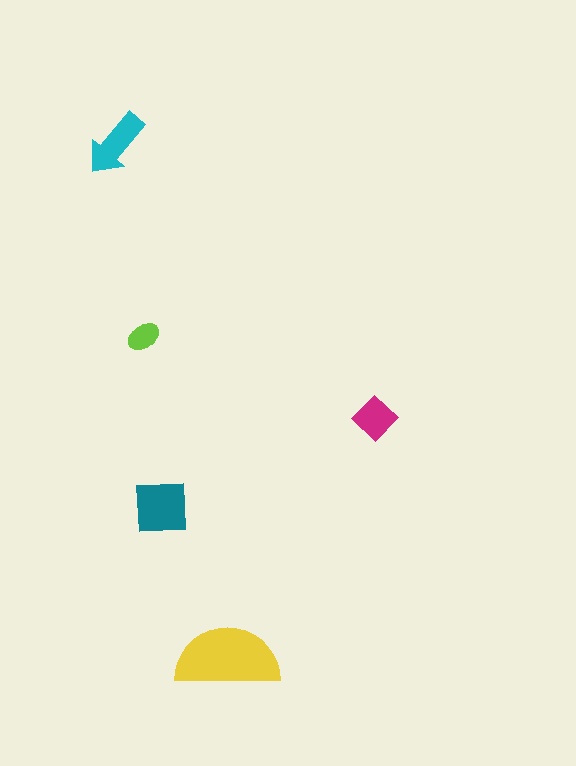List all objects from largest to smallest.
The yellow semicircle, the teal square, the cyan arrow, the magenta diamond, the lime ellipse.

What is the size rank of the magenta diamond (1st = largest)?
4th.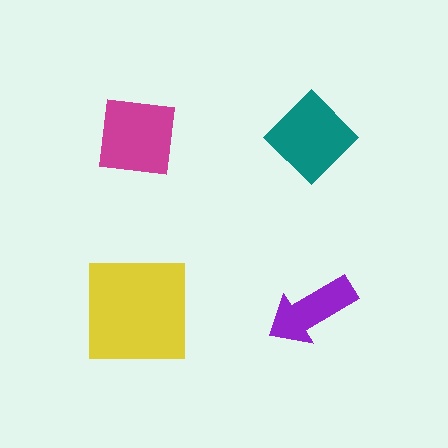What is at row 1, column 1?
A magenta square.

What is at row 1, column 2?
A teal diamond.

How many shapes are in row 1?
2 shapes.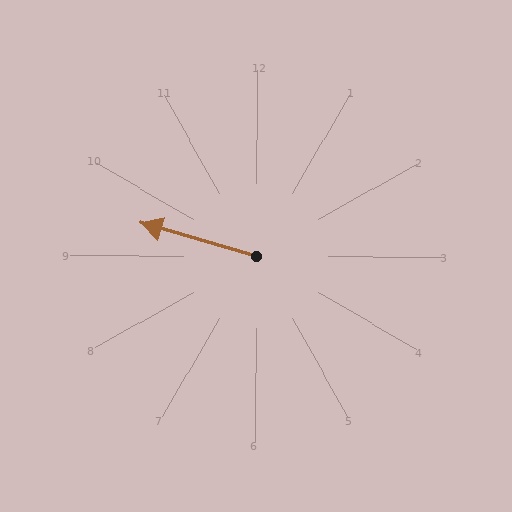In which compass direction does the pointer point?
West.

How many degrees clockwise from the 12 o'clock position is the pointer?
Approximately 286 degrees.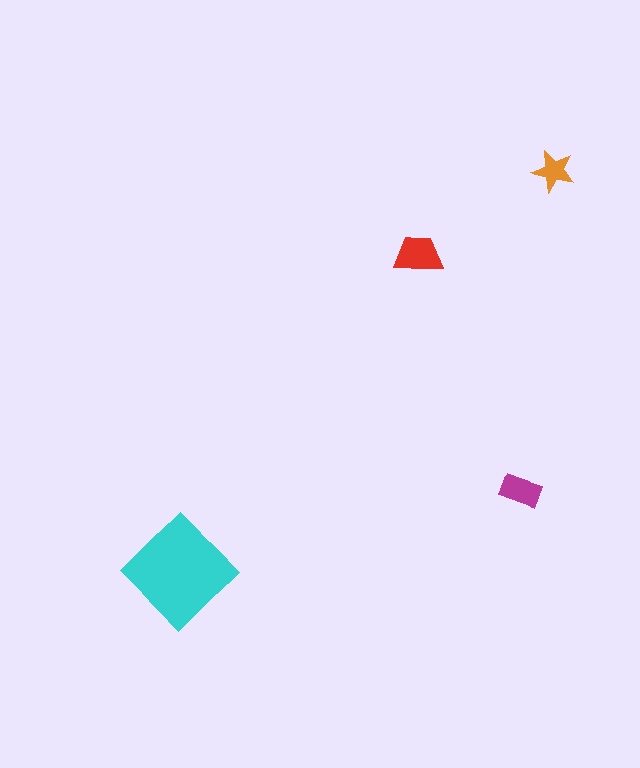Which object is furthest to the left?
The cyan diamond is leftmost.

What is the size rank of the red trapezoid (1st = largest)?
2nd.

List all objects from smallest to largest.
The orange star, the magenta rectangle, the red trapezoid, the cyan diamond.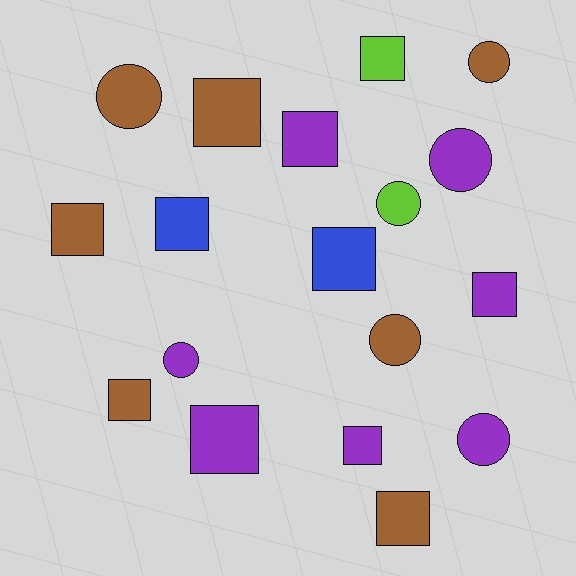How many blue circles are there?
There are no blue circles.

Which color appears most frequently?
Purple, with 7 objects.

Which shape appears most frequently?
Square, with 11 objects.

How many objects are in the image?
There are 18 objects.